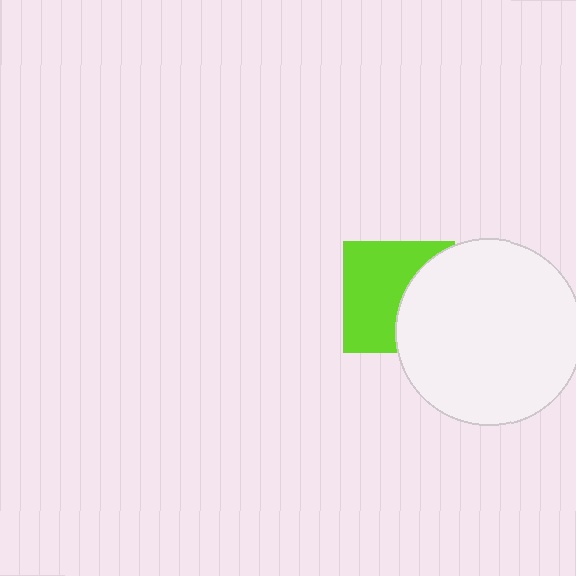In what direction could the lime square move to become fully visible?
The lime square could move left. That would shift it out from behind the white circle entirely.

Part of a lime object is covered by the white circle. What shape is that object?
It is a square.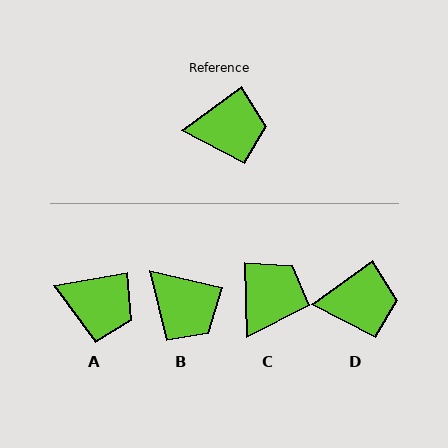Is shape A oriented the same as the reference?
No, it is off by about 26 degrees.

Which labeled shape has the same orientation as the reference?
D.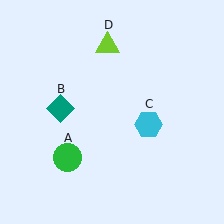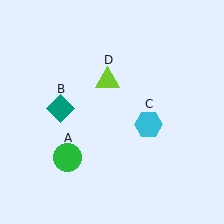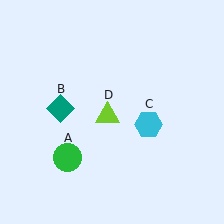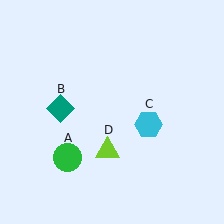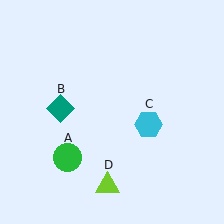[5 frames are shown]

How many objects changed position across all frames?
1 object changed position: lime triangle (object D).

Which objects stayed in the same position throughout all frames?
Green circle (object A) and teal diamond (object B) and cyan hexagon (object C) remained stationary.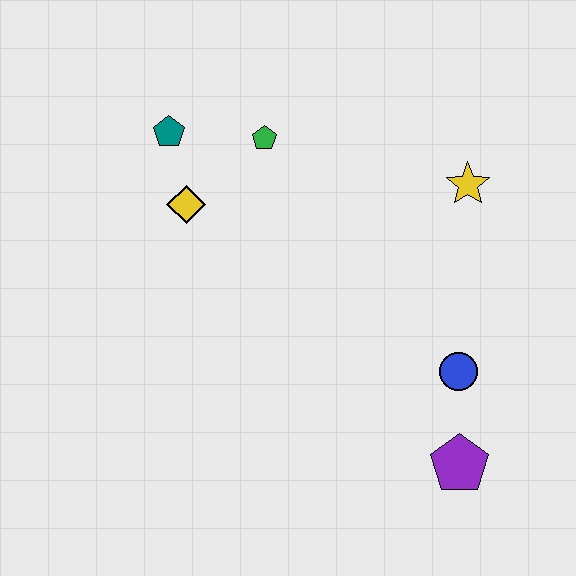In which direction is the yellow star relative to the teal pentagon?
The yellow star is to the right of the teal pentagon.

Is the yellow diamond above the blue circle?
Yes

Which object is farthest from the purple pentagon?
The teal pentagon is farthest from the purple pentagon.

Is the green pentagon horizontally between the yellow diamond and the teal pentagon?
No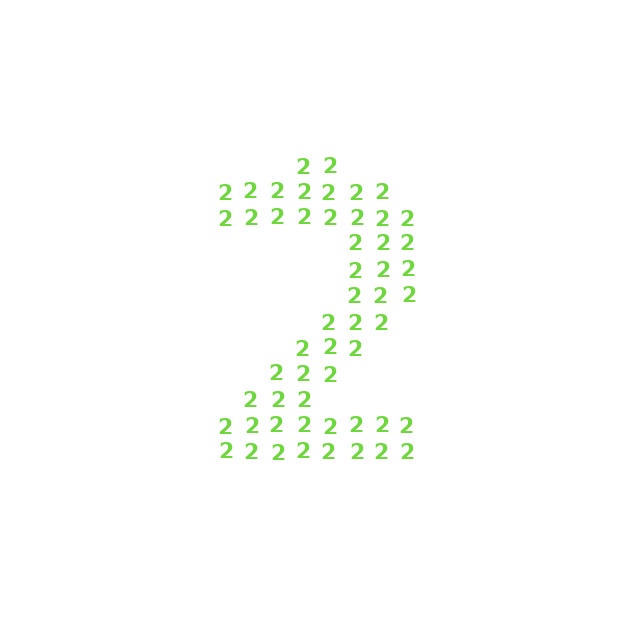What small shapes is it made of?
It is made of small digit 2's.